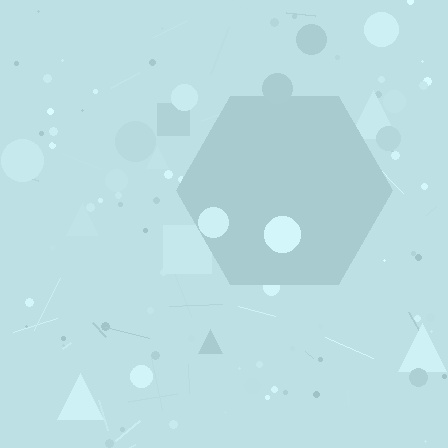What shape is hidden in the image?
A hexagon is hidden in the image.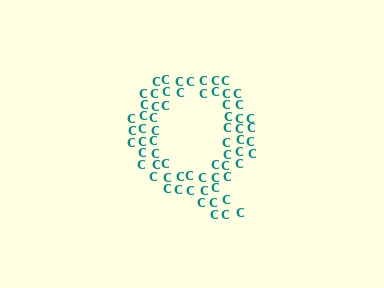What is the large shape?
The large shape is the letter Q.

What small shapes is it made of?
It is made of small letter C's.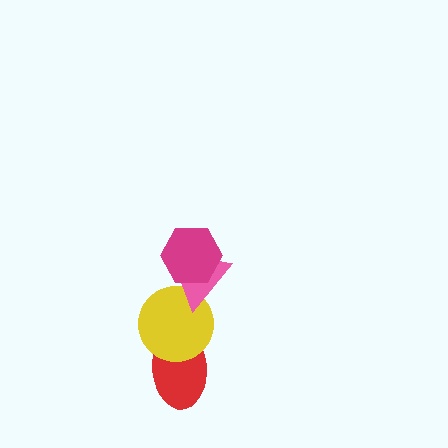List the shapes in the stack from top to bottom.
From top to bottom: the magenta hexagon, the pink triangle, the yellow circle, the red ellipse.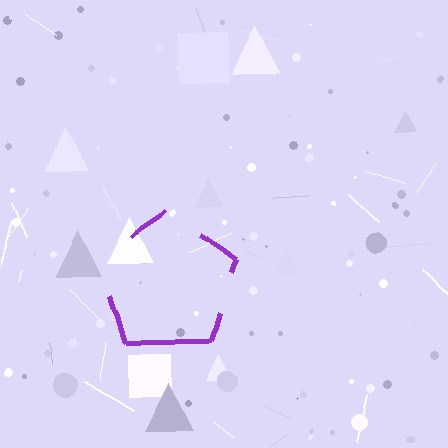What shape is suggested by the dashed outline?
The dashed outline suggests a pentagon.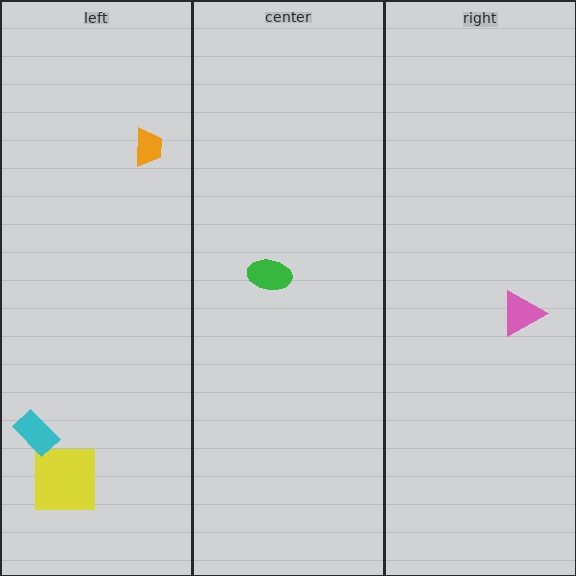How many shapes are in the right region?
1.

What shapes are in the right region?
The pink triangle.